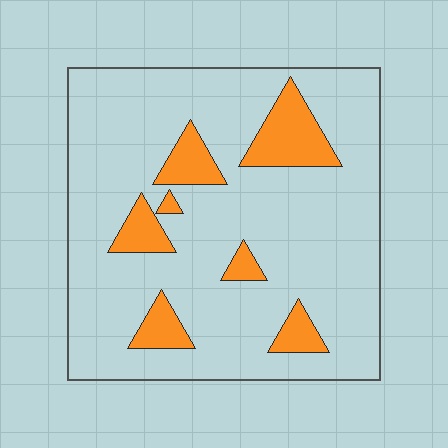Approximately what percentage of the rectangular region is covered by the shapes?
Approximately 15%.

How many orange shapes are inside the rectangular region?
7.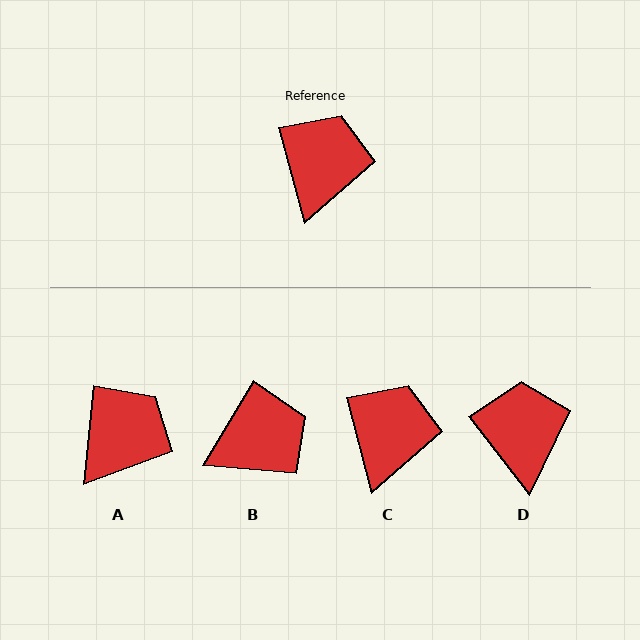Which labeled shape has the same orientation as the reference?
C.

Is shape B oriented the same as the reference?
No, it is off by about 46 degrees.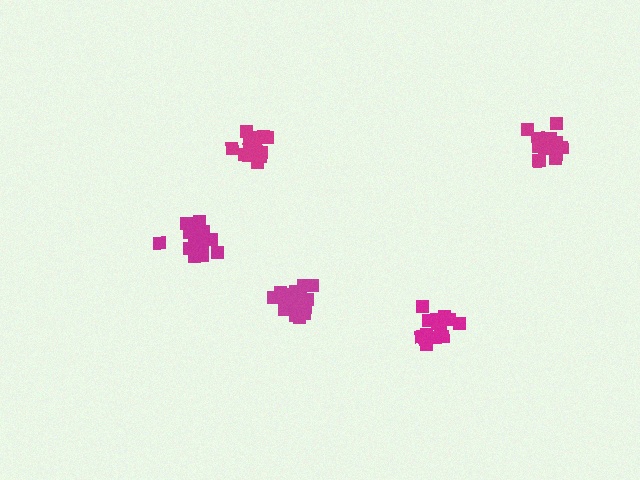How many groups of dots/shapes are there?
There are 5 groups.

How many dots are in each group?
Group 1: 17 dots, Group 2: 20 dots, Group 3: 15 dots, Group 4: 19 dots, Group 5: 18 dots (89 total).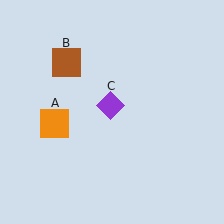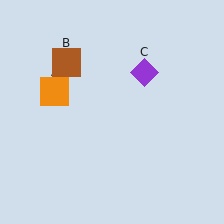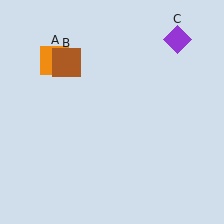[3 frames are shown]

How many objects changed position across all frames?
2 objects changed position: orange square (object A), purple diamond (object C).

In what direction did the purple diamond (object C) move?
The purple diamond (object C) moved up and to the right.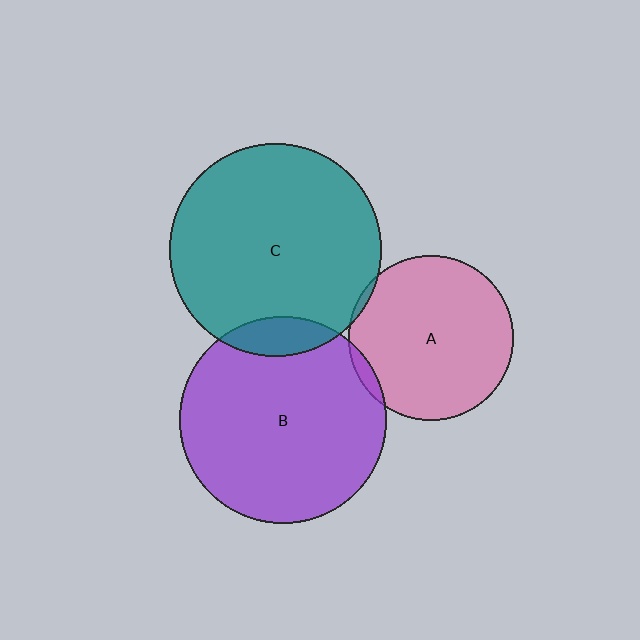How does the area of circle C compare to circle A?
Approximately 1.7 times.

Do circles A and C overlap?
Yes.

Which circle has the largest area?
Circle C (teal).